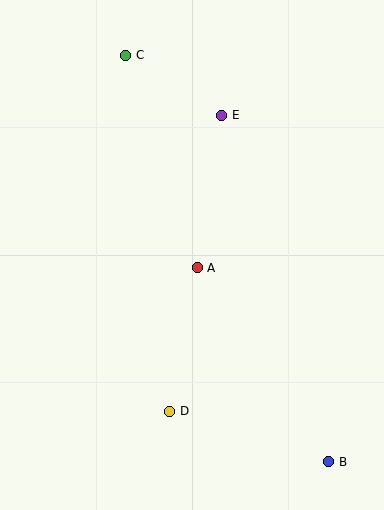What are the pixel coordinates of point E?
Point E is at (222, 115).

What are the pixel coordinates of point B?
Point B is at (329, 462).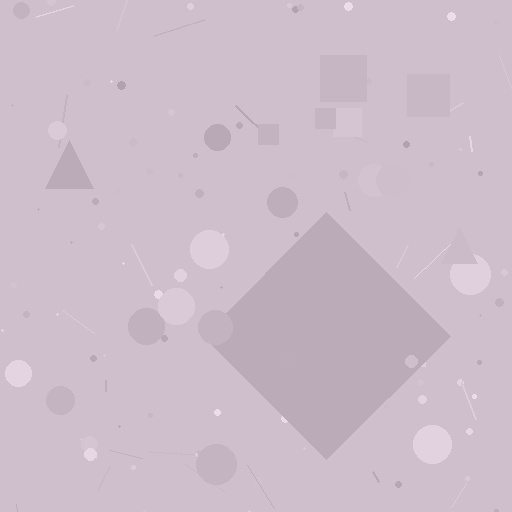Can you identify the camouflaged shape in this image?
The camouflaged shape is a diamond.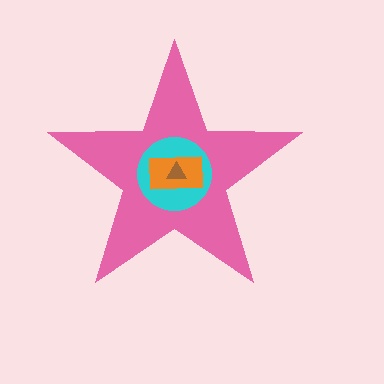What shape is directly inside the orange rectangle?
The brown triangle.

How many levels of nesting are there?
4.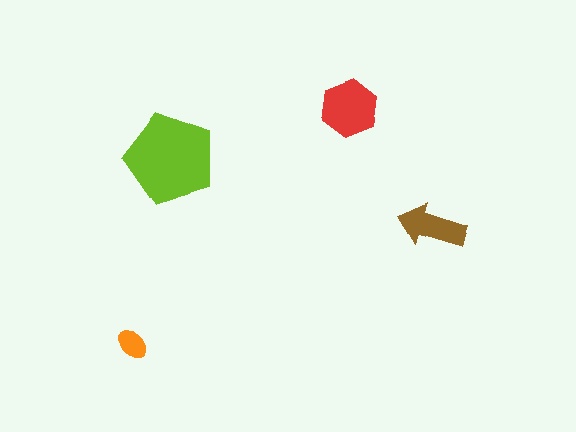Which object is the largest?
The lime pentagon.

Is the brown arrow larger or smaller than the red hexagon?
Smaller.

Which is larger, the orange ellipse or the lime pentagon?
The lime pentagon.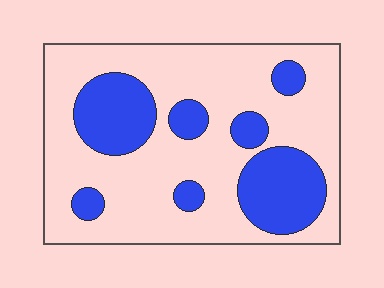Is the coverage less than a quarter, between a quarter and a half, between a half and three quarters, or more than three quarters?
Between a quarter and a half.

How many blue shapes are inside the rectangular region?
7.